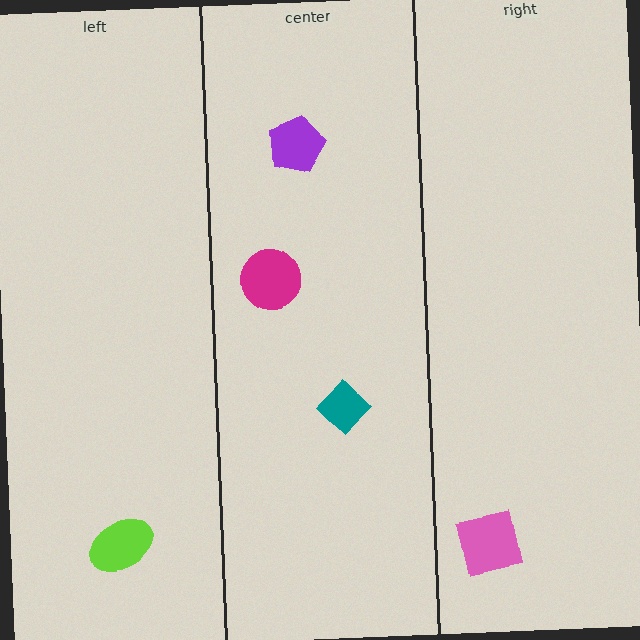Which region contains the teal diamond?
The center region.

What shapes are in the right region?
The pink square.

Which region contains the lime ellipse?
The left region.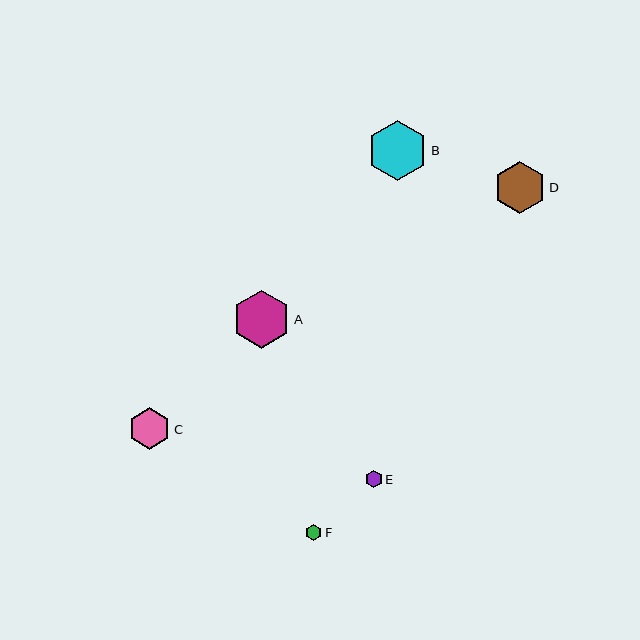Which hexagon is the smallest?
Hexagon F is the smallest with a size of approximately 16 pixels.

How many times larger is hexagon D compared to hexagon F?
Hexagon D is approximately 3.1 times the size of hexagon F.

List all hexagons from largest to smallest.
From largest to smallest: B, A, D, C, E, F.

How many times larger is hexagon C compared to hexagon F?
Hexagon C is approximately 2.5 times the size of hexagon F.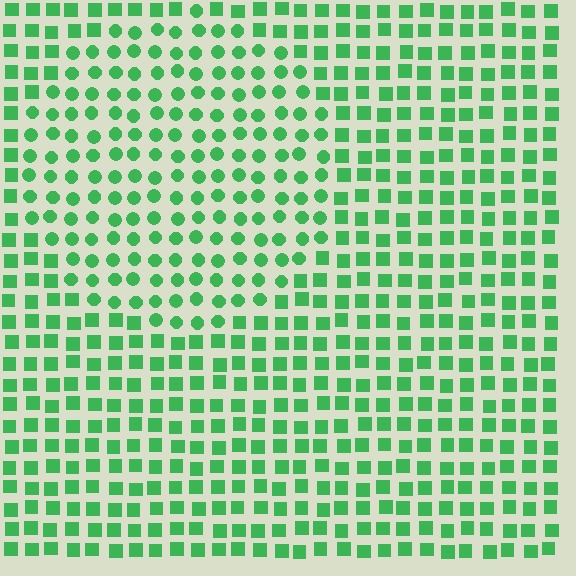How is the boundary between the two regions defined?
The boundary is defined by a change in element shape: circles inside vs. squares outside. All elements share the same color and spacing.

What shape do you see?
I see a circle.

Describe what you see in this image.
The image is filled with small green elements arranged in a uniform grid. A circle-shaped region contains circles, while the surrounding area contains squares. The boundary is defined purely by the change in element shape.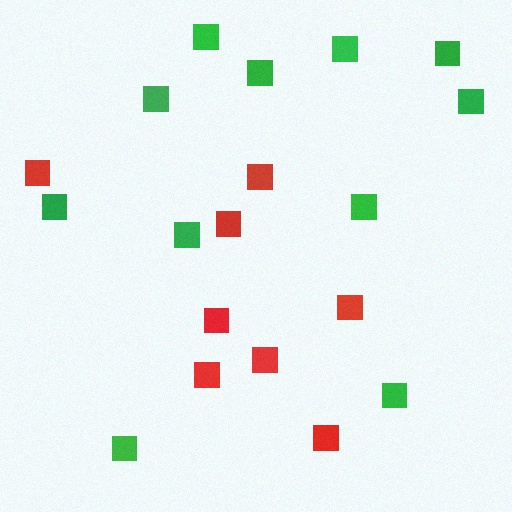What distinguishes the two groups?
There are 2 groups: one group of red squares (8) and one group of green squares (11).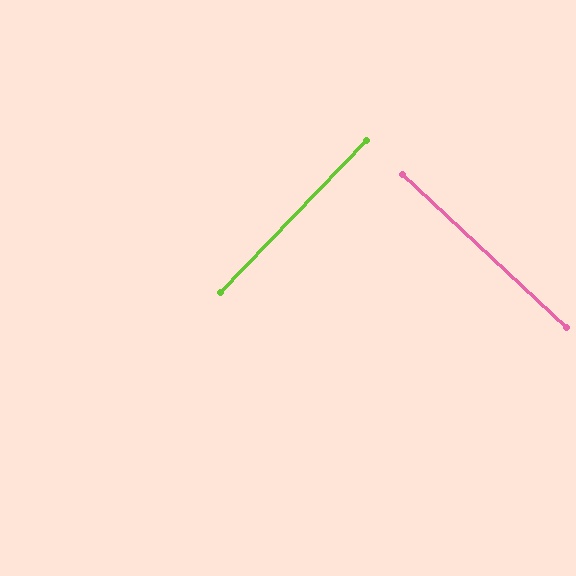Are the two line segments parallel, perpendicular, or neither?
Perpendicular — they meet at approximately 89°.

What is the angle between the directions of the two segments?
Approximately 89 degrees.